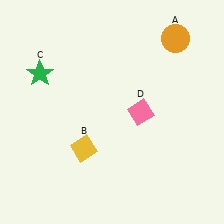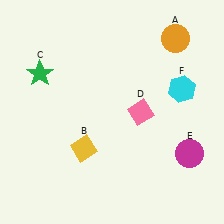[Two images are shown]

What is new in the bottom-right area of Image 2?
A magenta circle (E) was added in the bottom-right area of Image 2.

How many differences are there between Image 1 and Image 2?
There are 2 differences between the two images.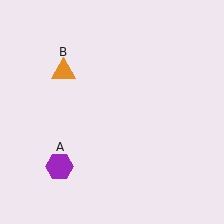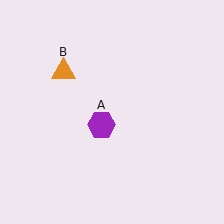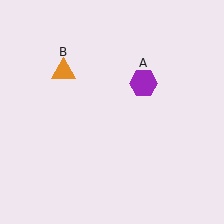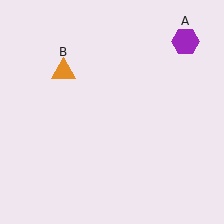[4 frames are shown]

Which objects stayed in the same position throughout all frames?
Orange triangle (object B) remained stationary.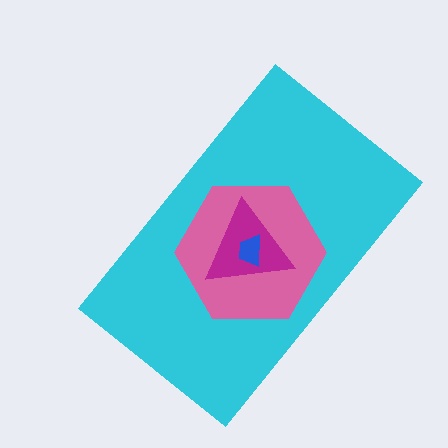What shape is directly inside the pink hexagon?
The magenta triangle.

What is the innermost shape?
The blue trapezoid.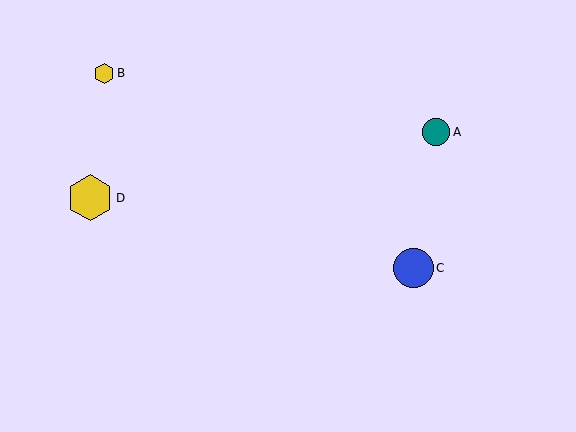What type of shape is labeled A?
Shape A is a teal circle.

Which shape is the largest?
The yellow hexagon (labeled D) is the largest.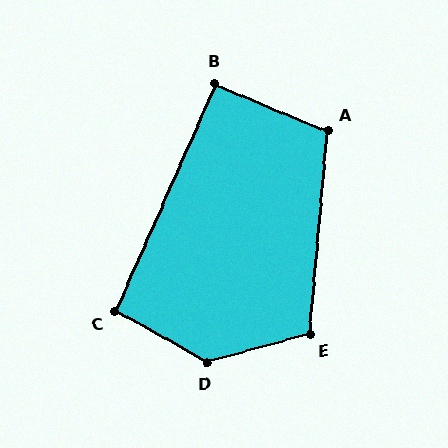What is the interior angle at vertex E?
Approximately 111 degrees (obtuse).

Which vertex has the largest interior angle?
D, at approximately 135 degrees.